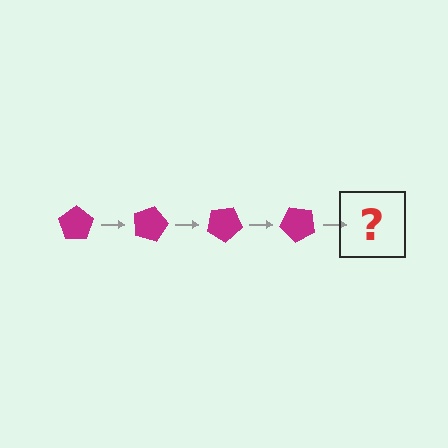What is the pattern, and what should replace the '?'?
The pattern is that the pentagon rotates 15 degrees each step. The '?' should be a magenta pentagon rotated 60 degrees.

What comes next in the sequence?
The next element should be a magenta pentagon rotated 60 degrees.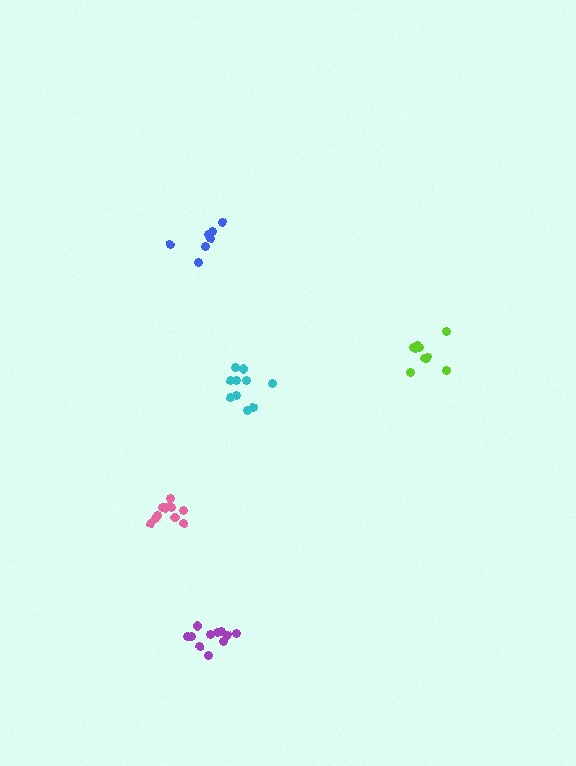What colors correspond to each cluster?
The clusters are colored: blue, cyan, lime, purple, pink.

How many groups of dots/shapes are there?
There are 5 groups.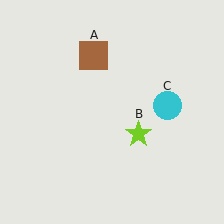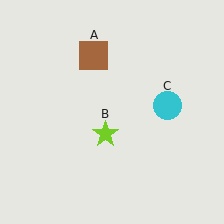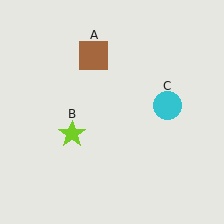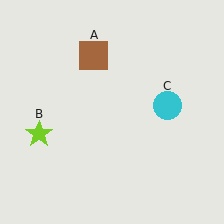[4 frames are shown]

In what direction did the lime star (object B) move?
The lime star (object B) moved left.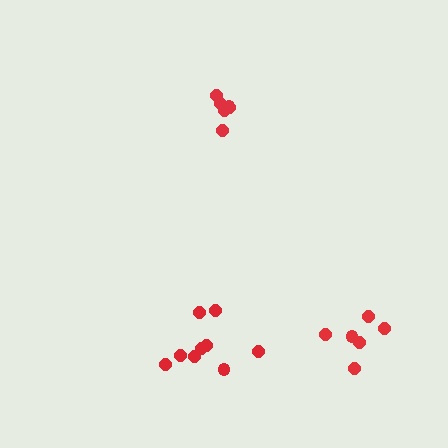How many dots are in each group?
Group 1: 9 dots, Group 2: 6 dots, Group 3: 6 dots (21 total).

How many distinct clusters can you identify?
There are 3 distinct clusters.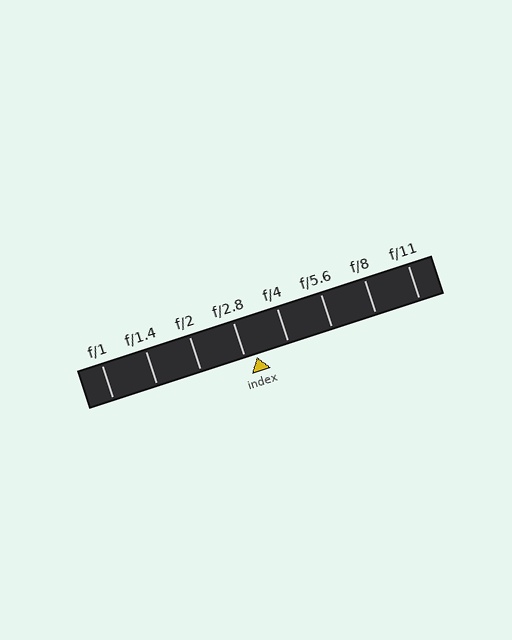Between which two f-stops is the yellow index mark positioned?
The index mark is between f/2.8 and f/4.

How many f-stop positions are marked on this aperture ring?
There are 8 f-stop positions marked.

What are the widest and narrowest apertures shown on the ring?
The widest aperture shown is f/1 and the narrowest is f/11.